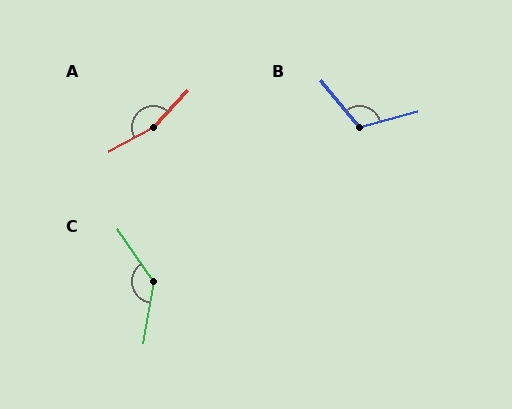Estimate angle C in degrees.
Approximately 136 degrees.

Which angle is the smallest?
B, at approximately 114 degrees.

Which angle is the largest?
A, at approximately 162 degrees.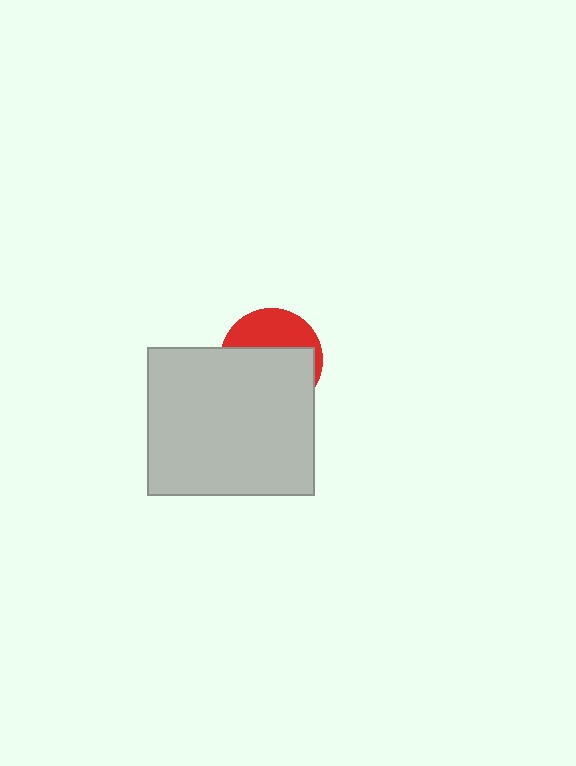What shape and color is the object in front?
The object in front is a light gray rectangle.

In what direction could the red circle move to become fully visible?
The red circle could move up. That would shift it out from behind the light gray rectangle entirely.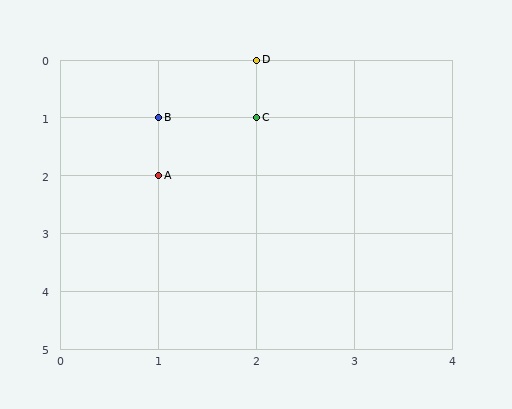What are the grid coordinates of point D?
Point D is at grid coordinates (2, 0).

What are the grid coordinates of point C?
Point C is at grid coordinates (2, 1).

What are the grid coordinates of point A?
Point A is at grid coordinates (1, 2).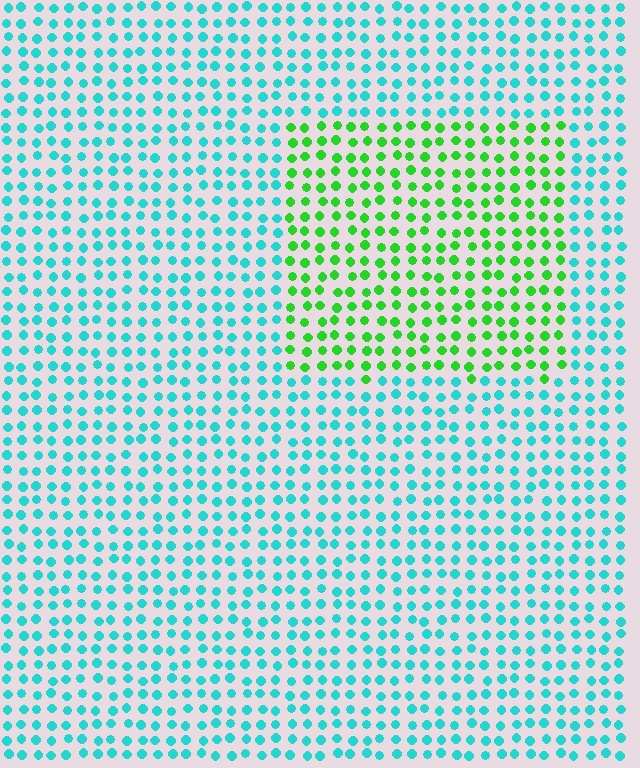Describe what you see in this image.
The image is filled with small cyan elements in a uniform arrangement. A rectangle-shaped region is visible where the elements are tinted to a slightly different hue, forming a subtle color boundary.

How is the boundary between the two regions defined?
The boundary is defined purely by a slight shift in hue (about 57 degrees). Spacing, size, and orientation are identical on both sides.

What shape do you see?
I see a rectangle.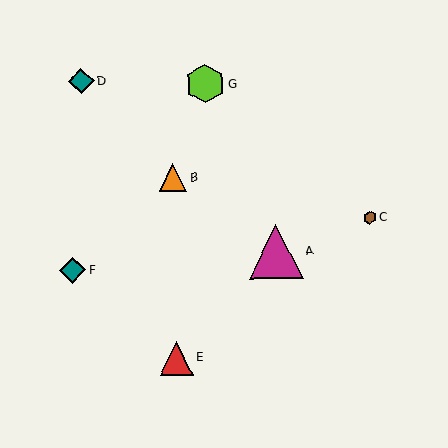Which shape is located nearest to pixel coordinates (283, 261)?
The magenta triangle (labeled A) at (276, 251) is nearest to that location.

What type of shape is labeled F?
Shape F is a teal diamond.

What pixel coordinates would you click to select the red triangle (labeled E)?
Click at (176, 358) to select the red triangle E.